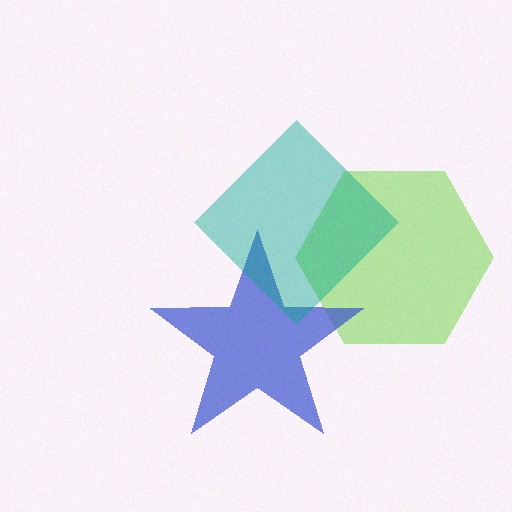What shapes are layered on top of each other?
The layered shapes are: a lime hexagon, a blue star, a teal diamond.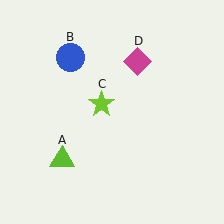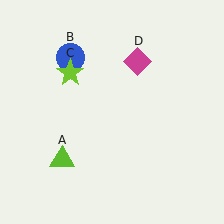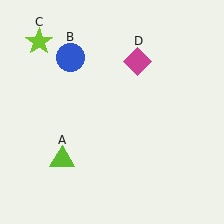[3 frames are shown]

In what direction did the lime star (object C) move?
The lime star (object C) moved up and to the left.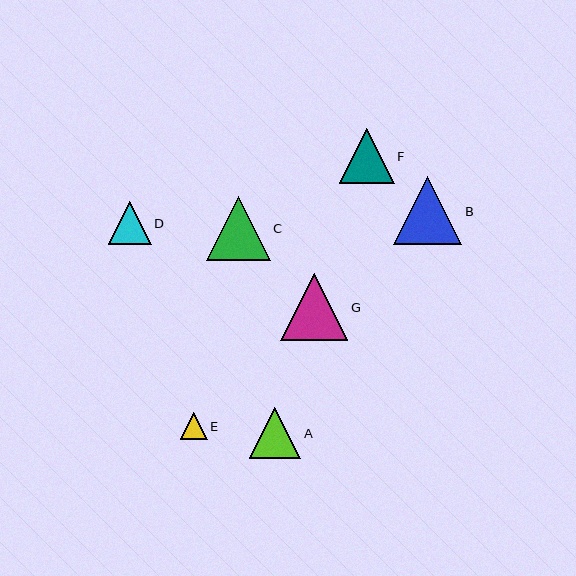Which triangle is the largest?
Triangle B is the largest with a size of approximately 68 pixels.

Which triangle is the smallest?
Triangle E is the smallest with a size of approximately 27 pixels.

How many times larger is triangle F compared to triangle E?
Triangle F is approximately 2.0 times the size of triangle E.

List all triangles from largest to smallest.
From largest to smallest: B, G, C, F, A, D, E.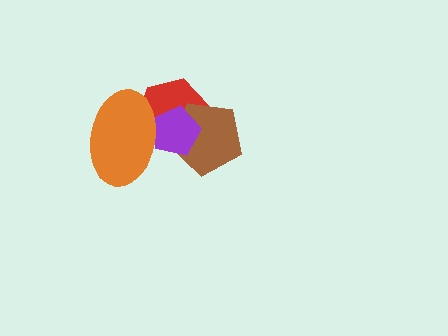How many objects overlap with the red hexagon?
3 objects overlap with the red hexagon.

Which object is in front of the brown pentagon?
The purple pentagon is in front of the brown pentagon.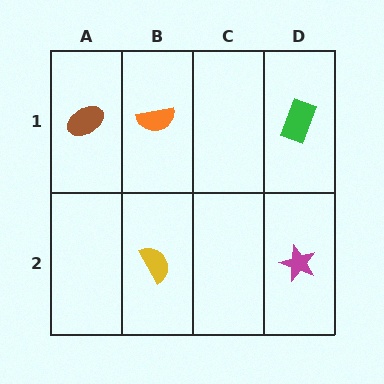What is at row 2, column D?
A magenta star.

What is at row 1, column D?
A green rectangle.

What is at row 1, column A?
A brown ellipse.